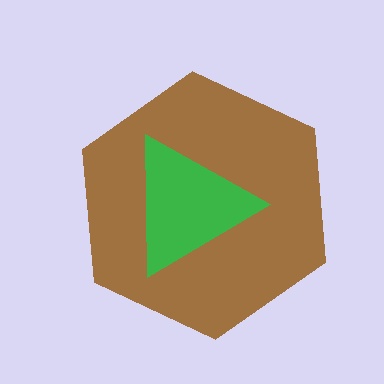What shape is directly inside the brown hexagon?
The green triangle.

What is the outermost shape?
The brown hexagon.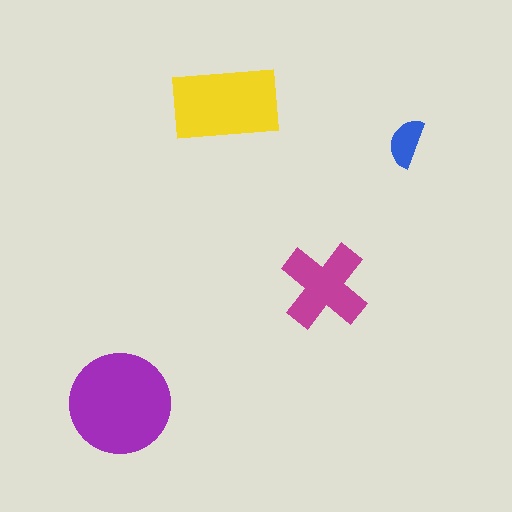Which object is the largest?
The purple circle.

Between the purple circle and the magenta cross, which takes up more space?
The purple circle.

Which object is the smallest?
The blue semicircle.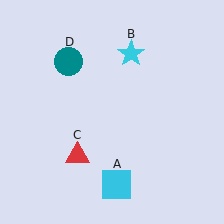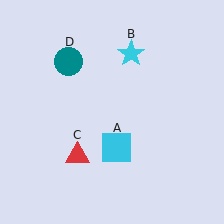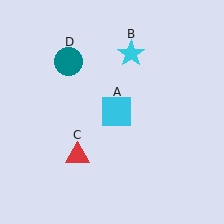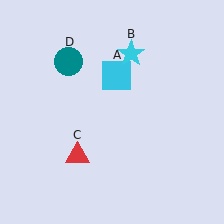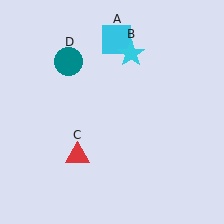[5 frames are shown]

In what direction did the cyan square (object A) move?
The cyan square (object A) moved up.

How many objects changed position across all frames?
1 object changed position: cyan square (object A).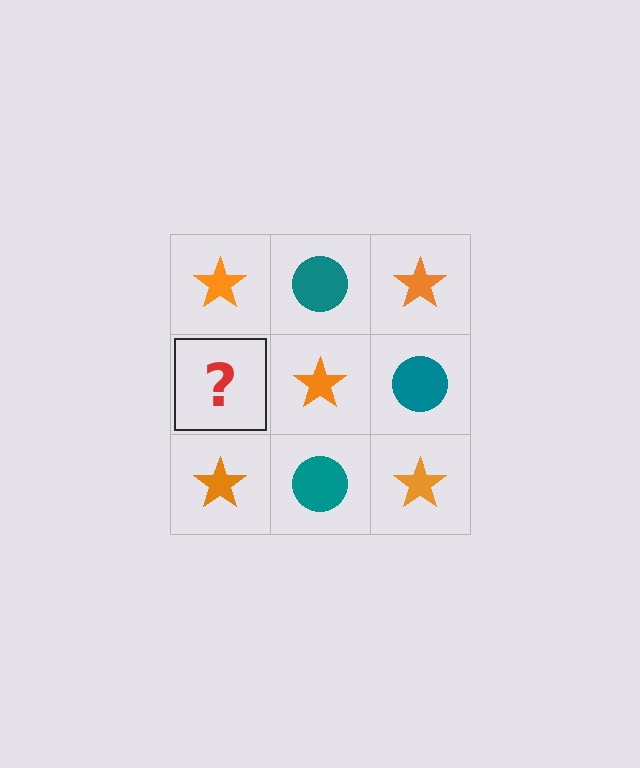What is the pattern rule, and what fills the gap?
The rule is that it alternates orange star and teal circle in a checkerboard pattern. The gap should be filled with a teal circle.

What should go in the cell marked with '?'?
The missing cell should contain a teal circle.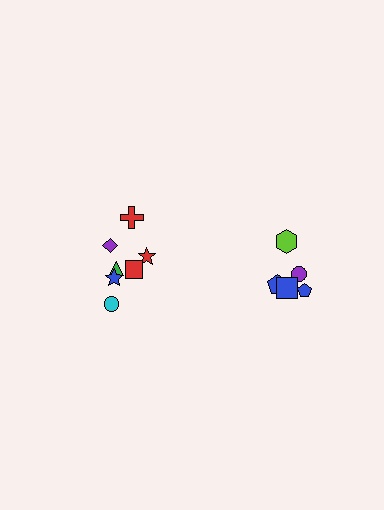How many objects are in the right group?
There are 5 objects.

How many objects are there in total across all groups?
There are 12 objects.